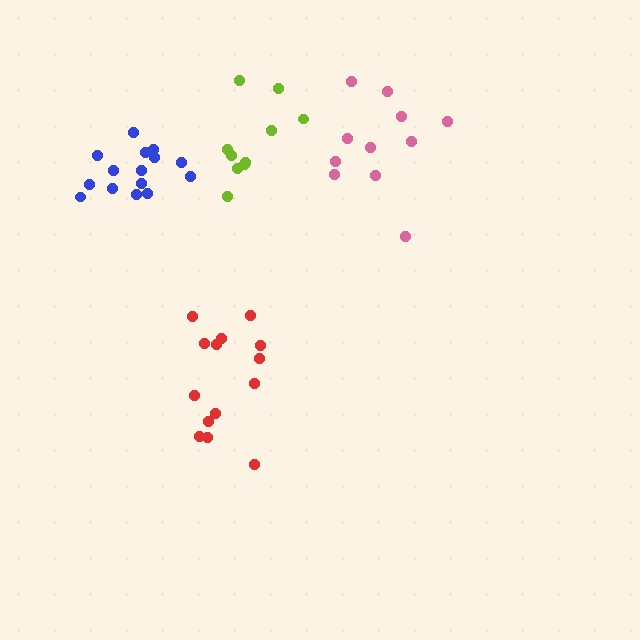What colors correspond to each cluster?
The clusters are colored: red, lime, blue, pink.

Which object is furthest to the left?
The blue cluster is leftmost.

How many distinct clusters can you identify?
There are 4 distinct clusters.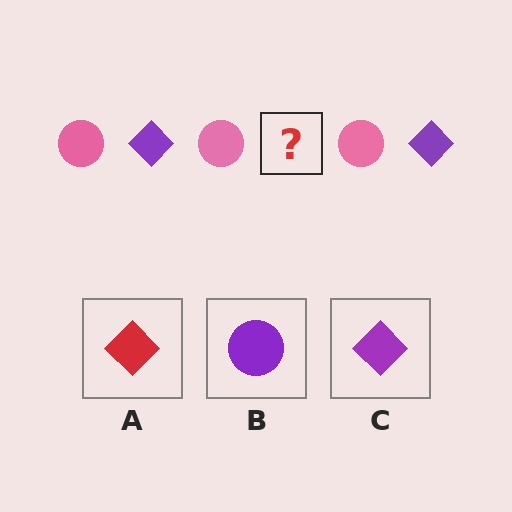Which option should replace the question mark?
Option C.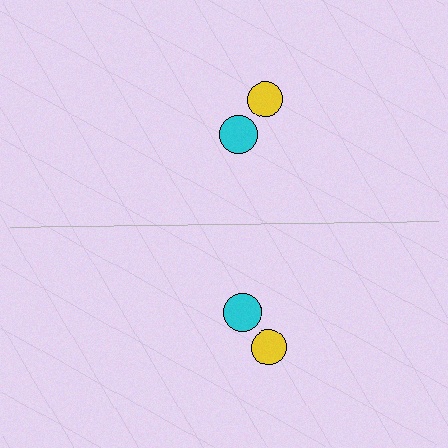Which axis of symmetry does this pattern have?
The pattern has a horizontal axis of symmetry running through the center of the image.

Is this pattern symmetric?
Yes, this pattern has bilateral (reflection) symmetry.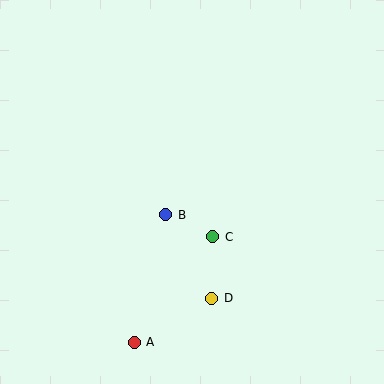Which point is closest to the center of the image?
Point B at (166, 215) is closest to the center.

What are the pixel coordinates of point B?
Point B is at (166, 215).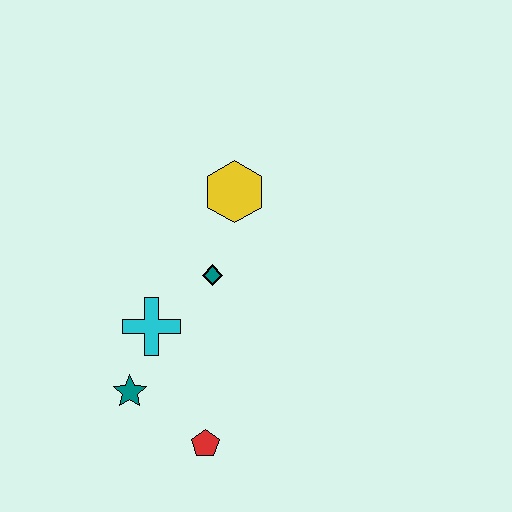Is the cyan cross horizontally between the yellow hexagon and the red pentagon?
No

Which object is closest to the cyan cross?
The teal star is closest to the cyan cross.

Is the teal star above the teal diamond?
No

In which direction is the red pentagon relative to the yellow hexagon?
The red pentagon is below the yellow hexagon.